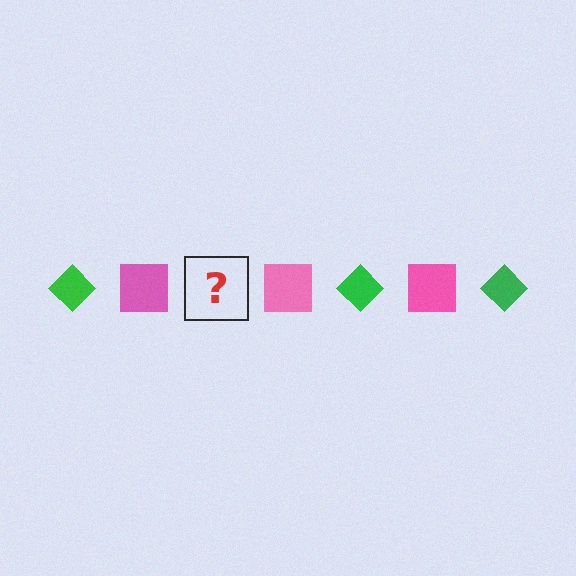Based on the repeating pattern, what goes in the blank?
The blank should be a green diamond.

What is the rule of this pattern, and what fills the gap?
The rule is that the pattern alternates between green diamond and pink square. The gap should be filled with a green diamond.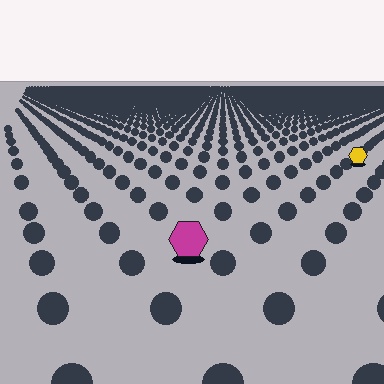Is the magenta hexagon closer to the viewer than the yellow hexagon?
Yes. The magenta hexagon is closer — you can tell from the texture gradient: the ground texture is coarser near it.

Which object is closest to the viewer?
The magenta hexagon is closest. The texture marks near it are larger and more spread out.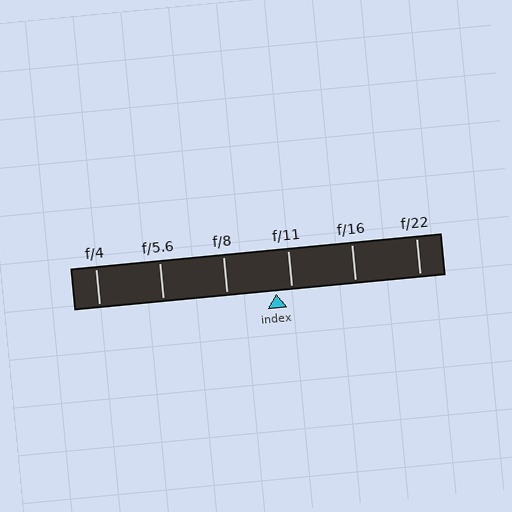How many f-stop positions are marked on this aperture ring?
There are 6 f-stop positions marked.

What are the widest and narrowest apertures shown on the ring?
The widest aperture shown is f/4 and the narrowest is f/22.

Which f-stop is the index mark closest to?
The index mark is closest to f/11.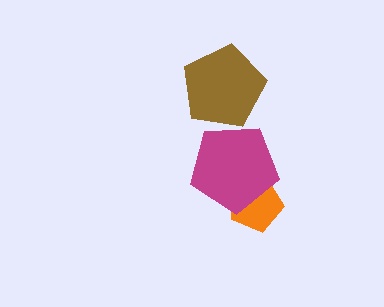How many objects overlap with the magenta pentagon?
2 objects overlap with the magenta pentagon.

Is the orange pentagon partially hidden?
Yes, it is partially covered by another shape.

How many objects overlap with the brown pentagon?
1 object overlaps with the brown pentagon.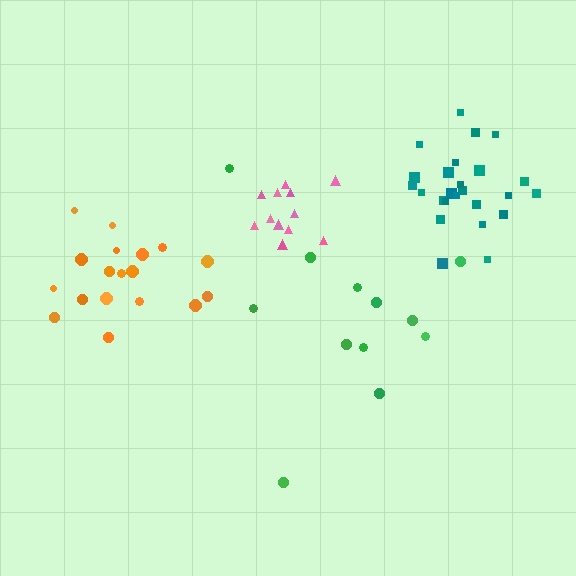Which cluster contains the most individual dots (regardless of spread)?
Teal (25).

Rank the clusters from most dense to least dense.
teal, pink, orange, green.